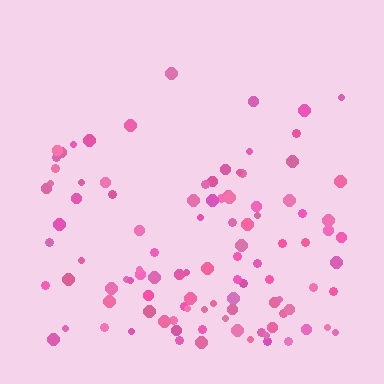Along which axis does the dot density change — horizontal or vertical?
Vertical.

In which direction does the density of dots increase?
From top to bottom, with the bottom side densest.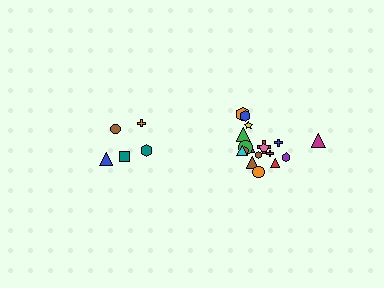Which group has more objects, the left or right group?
The right group.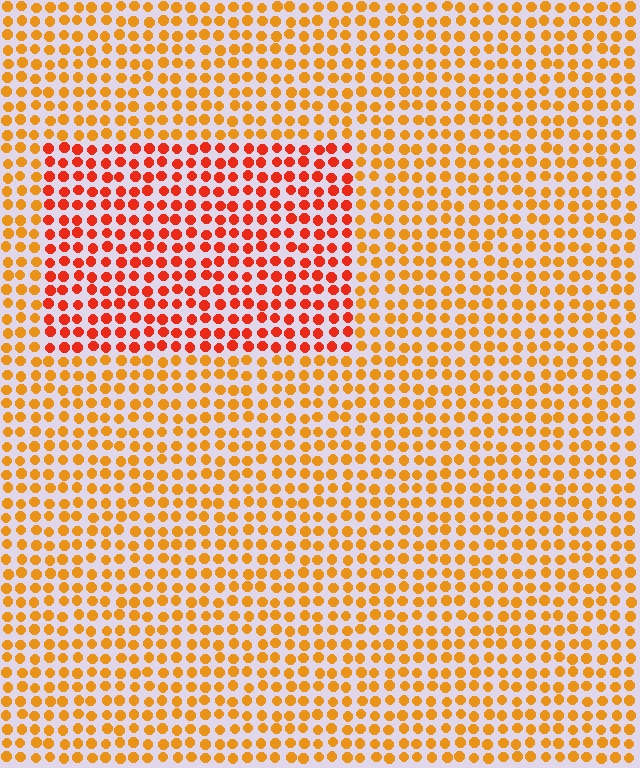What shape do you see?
I see a rectangle.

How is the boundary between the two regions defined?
The boundary is defined purely by a slight shift in hue (about 30 degrees). Spacing, size, and orientation are identical on both sides.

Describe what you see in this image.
The image is filled with small orange elements in a uniform arrangement. A rectangle-shaped region is visible where the elements are tinted to a slightly different hue, forming a subtle color boundary.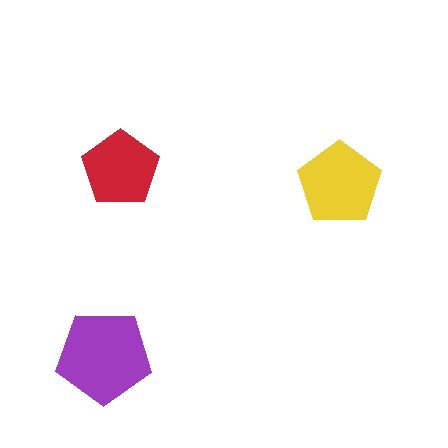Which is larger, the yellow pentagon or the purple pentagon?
The purple one.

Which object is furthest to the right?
The yellow pentagon is rightmost.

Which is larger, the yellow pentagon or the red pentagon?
The yellow one.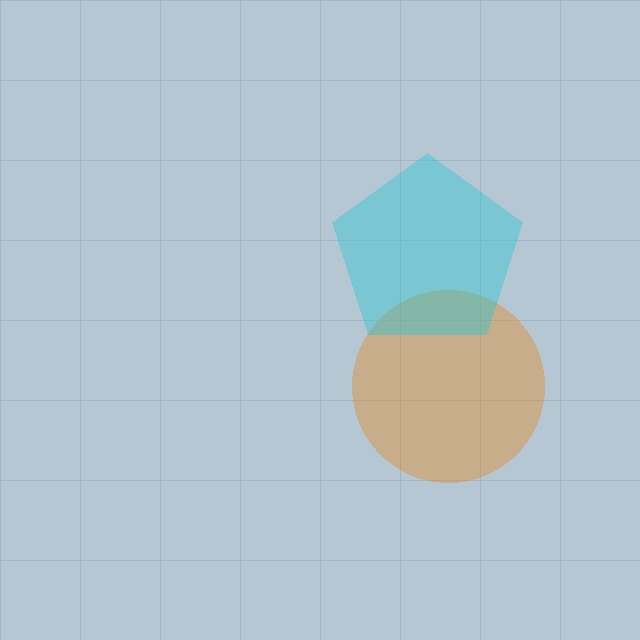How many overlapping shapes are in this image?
There are 2 overlapping shapes in the image.